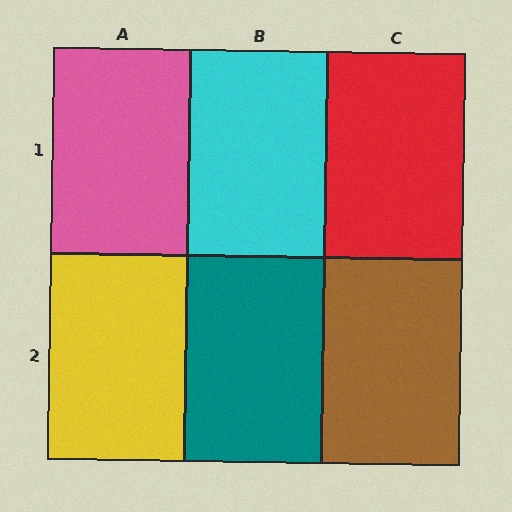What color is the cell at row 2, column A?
Yellow.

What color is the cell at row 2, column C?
Brown.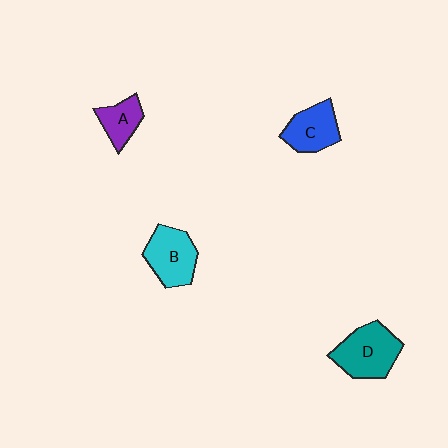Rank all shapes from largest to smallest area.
From largest to smallest: D (teal), B (cyan), C (blue), A (purple).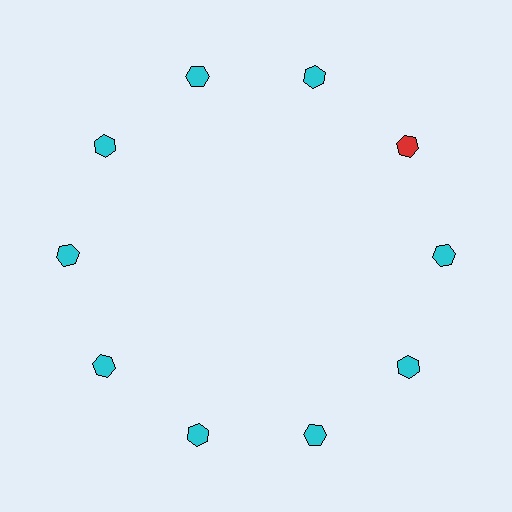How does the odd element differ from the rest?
It has a different color: red instead of cyan.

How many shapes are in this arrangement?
There are 10 shapes arranged in a ring pattern.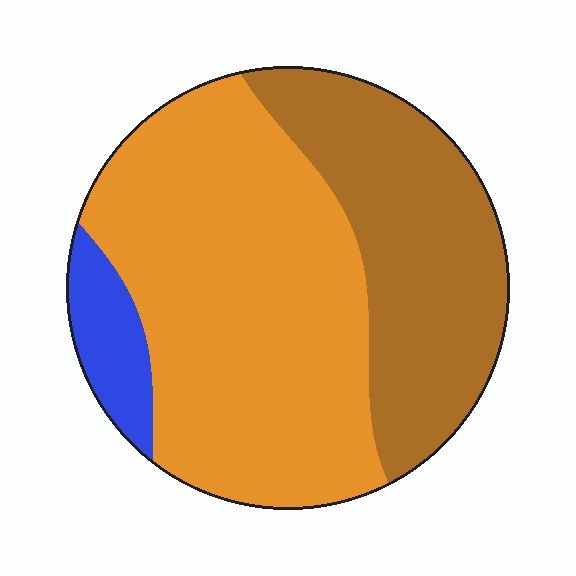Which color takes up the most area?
Orange, at roughly 60%.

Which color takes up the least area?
Blue, at roughly 10%.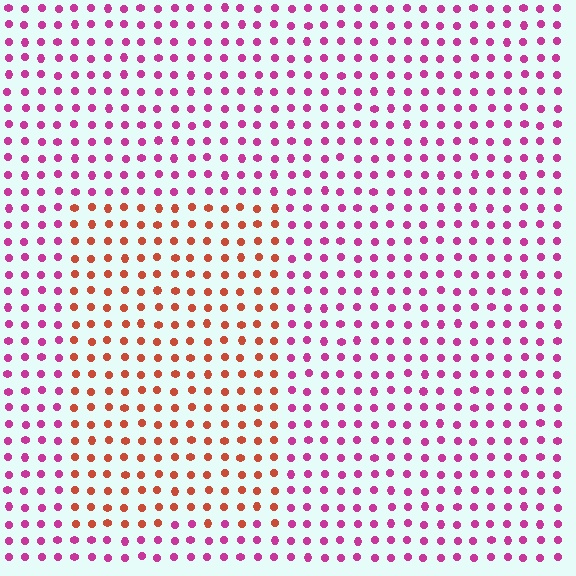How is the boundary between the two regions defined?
The boundary is defined purely by a slight shift in hue (about 50 degrees). Spacing, size, and orientation are identical on both sides.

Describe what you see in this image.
The image is filled with small magenta elements in a uniform arrangement. A rectangle-shaped region is visible where the elements are tinted to a slightly different hue, forming a subtle color boundary.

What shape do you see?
I see a rectangle.